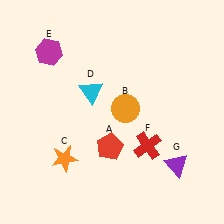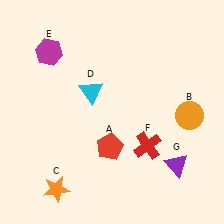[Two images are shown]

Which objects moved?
The objects that moved are: the orange circle (B), the orange star (C).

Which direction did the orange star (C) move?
The orange star (C) moved down.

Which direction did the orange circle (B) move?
The orange circle (B) moved right.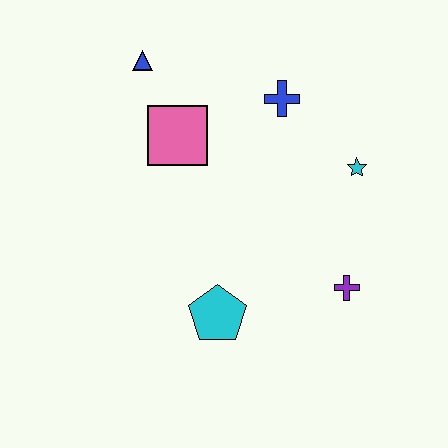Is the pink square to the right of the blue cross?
No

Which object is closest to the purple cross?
The cyan star is closest to the purple cross.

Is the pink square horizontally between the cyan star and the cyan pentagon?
No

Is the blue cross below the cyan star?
No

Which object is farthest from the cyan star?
The blue triangle is farthest from the cyan star.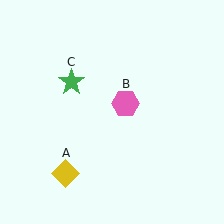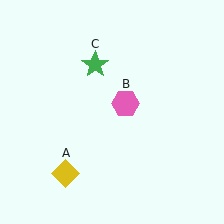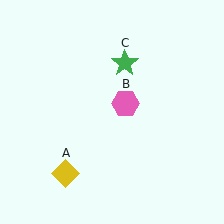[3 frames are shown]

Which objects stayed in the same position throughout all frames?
Yellow diamond (object A) and pink hexagon (object B) remained stationary.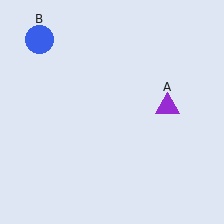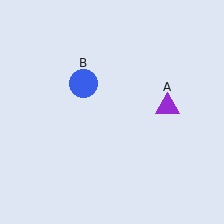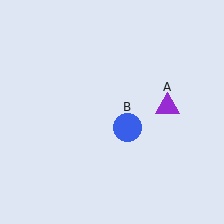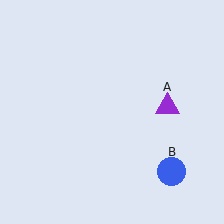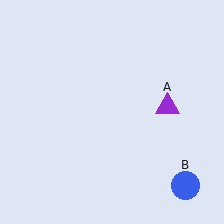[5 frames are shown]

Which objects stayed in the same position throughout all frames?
Purple triangle (object A) remained stationary.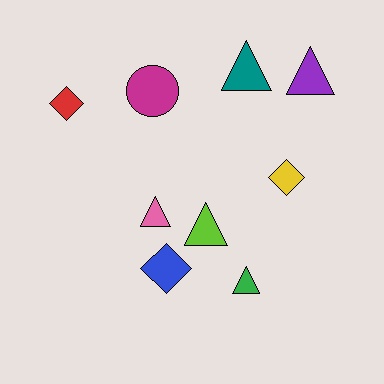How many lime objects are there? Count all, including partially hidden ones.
There is 1 lime object.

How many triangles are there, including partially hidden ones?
There are 5 triangles.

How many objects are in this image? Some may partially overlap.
There are 9 objects.